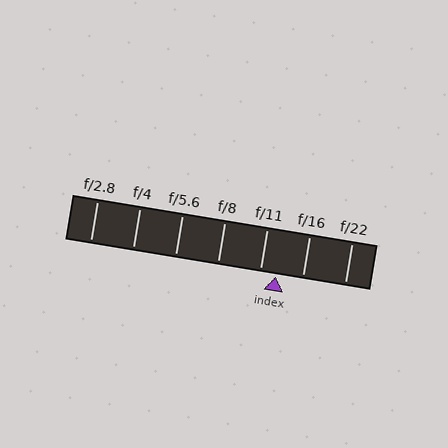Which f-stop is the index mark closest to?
The index mark is closest to f/11.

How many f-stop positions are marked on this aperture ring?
There are 7 f-stop positions marked.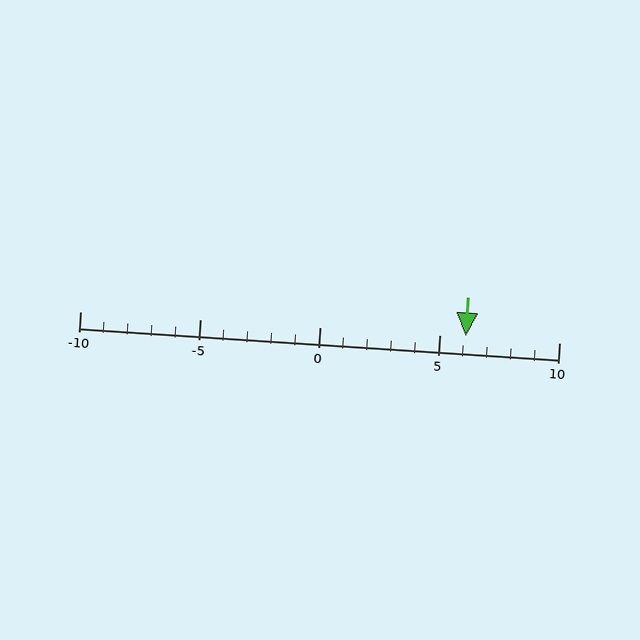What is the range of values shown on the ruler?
The ruler shows values from -10 to 10.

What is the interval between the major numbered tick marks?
The major tick marks are spaced 5 units apart.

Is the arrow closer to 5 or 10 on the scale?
The arrow is closer to 5.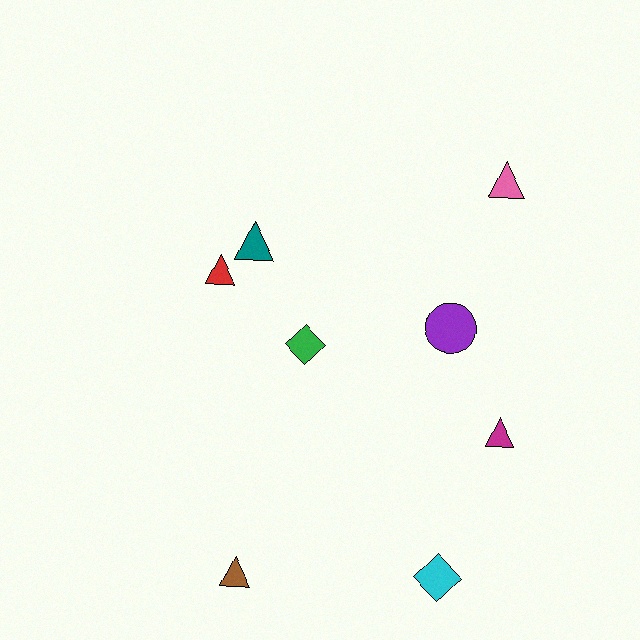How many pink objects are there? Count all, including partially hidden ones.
There is 1 pink object.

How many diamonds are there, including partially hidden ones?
There are 2 diamonds.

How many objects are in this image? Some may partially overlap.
There are 8 objects.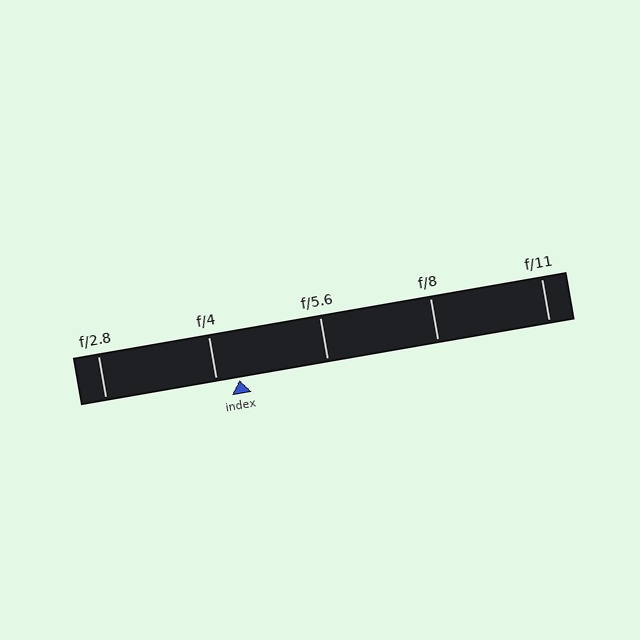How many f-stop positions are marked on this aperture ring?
There are 5 f-stop positions marked.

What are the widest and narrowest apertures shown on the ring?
The widest aperture shown is f/2.8 and the narrowest is f/11.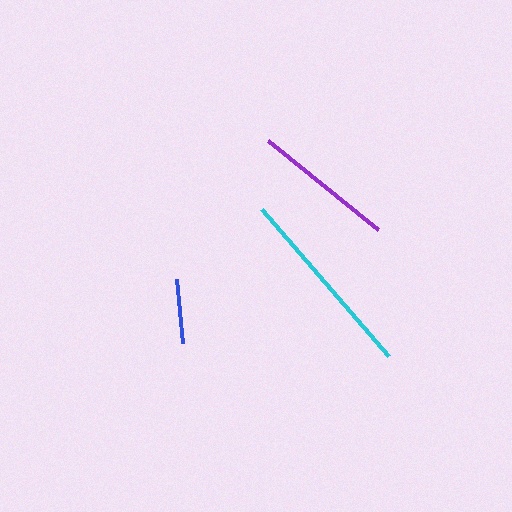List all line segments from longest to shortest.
From longest to shortest: cyan, purple, blue.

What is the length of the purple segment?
The purple segment is approximately 142 pixels long.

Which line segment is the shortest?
The blue line is the shortest at approximately 64 pixels.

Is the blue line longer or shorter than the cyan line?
The cyan line is longer than the blue line.